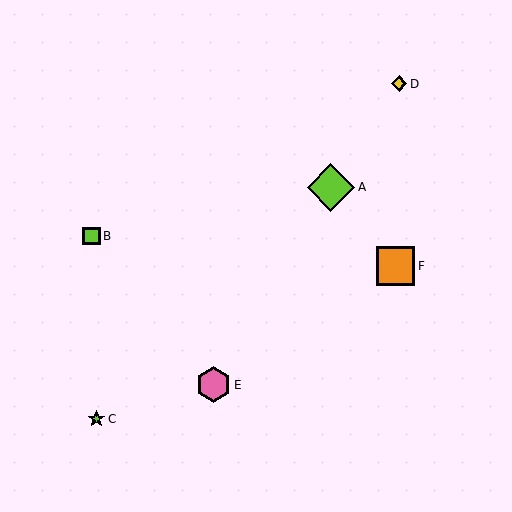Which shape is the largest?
The lime diamond (labeled A) is the largest.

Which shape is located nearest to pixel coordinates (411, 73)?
The yellow diamond (labeled D) at (399, 84) is nearest to that location.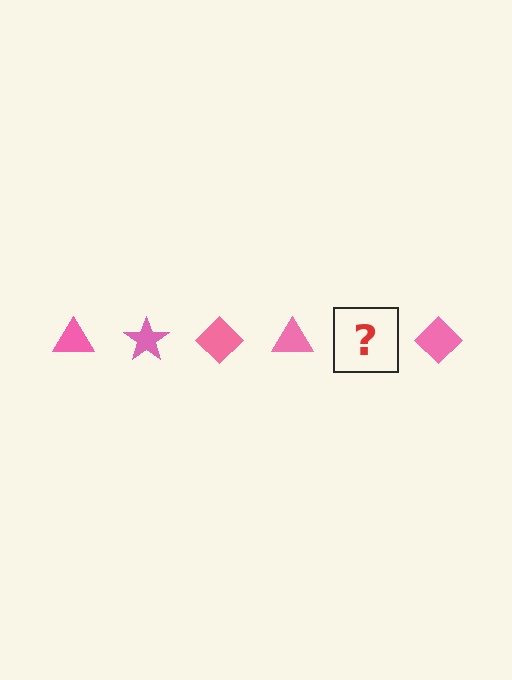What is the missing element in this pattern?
The missing element is a pink star.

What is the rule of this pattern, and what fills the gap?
The rule is that the pattern cycles through triangle, star, diamond shapes in pink. The gap should be filled with a pink star.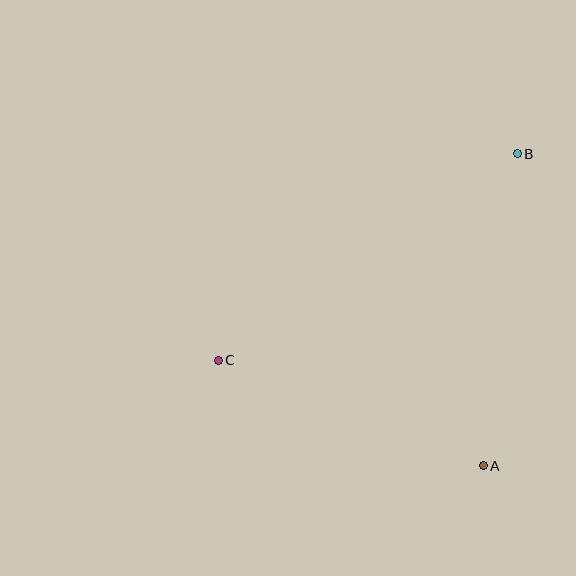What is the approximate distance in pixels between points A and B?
The distance between A and B is approximately 314 pixels.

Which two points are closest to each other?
Points A and C are closest to each other.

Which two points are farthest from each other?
Points B and C are farthest from each other.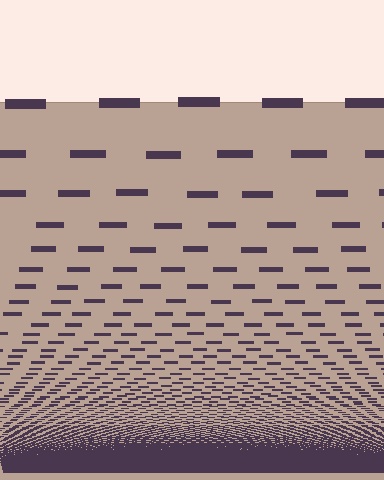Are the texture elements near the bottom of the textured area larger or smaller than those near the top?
Smaller. The gradient is inverted — elements near the bottom are smaller and denser.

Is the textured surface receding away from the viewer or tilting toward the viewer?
The surface appears to tilt toward the viewer. Texture elements get larger and sparser toward the top.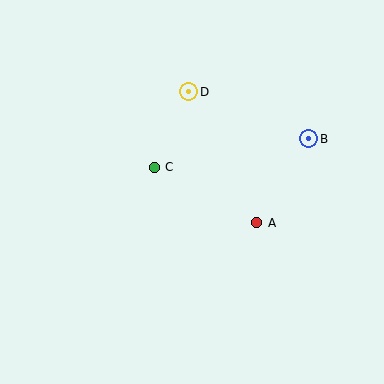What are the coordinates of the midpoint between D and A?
The midpoint between D and A is at (223, 157).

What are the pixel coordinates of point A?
Point A is at (257, 223).